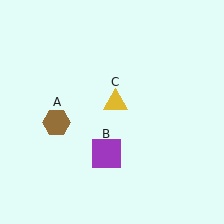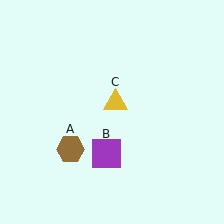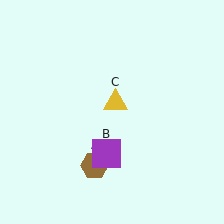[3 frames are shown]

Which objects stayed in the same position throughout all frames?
Purple square (object B) and yellow triangle (object C) remained stationary.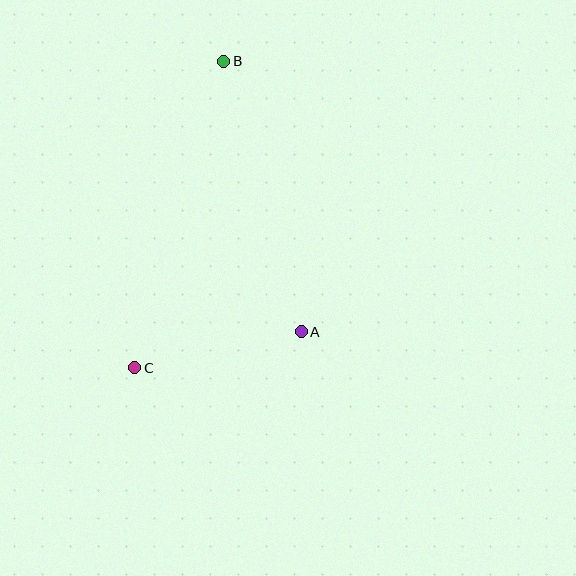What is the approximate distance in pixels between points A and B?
The distance between A and B is approximately 282 pixels.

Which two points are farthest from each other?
Points B and C are farthest from each other.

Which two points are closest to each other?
Points A and C are closest to each other.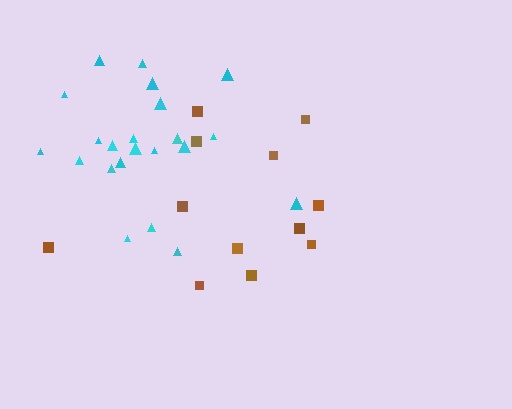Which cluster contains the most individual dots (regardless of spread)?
Cyan (22).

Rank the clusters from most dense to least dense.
cyan, brown.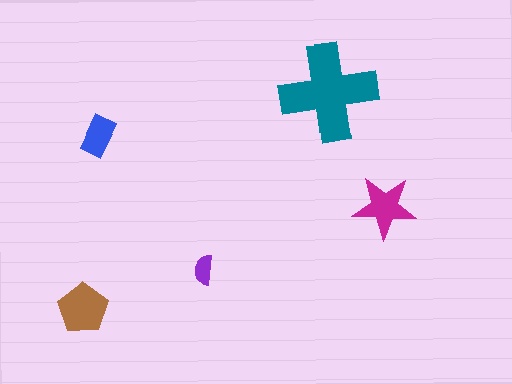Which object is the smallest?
The purple semicircle.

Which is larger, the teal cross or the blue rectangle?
The teal cross.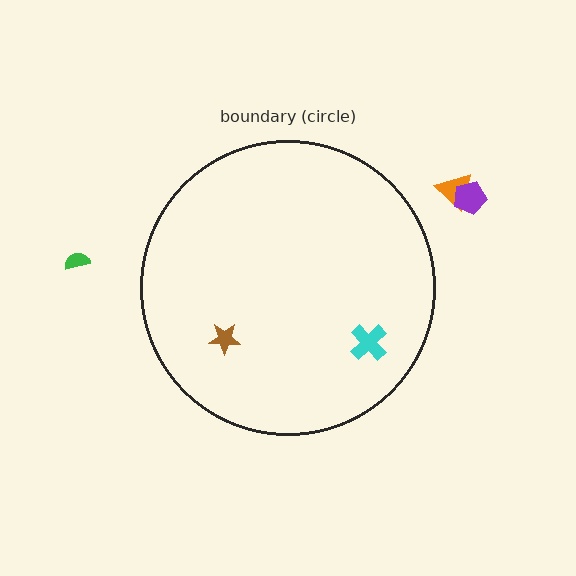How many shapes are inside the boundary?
2 inside, 3 outside.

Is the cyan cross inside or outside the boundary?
Inside.